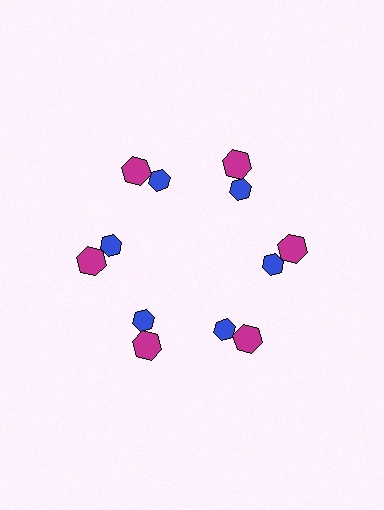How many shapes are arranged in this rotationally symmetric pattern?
There are 12 shapes, arranged in 6 groups of 2.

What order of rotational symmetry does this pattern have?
This pattern has 6-fold rotational symmetry.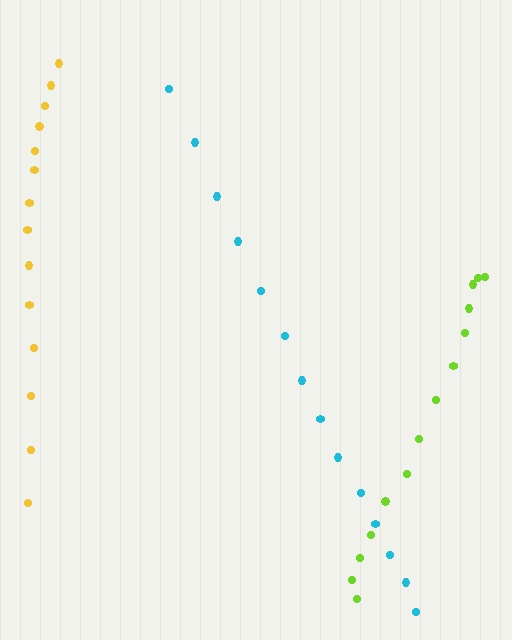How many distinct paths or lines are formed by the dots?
There are 3 distinct paths.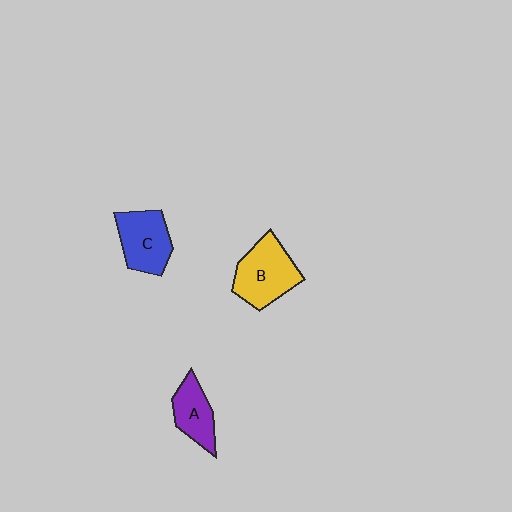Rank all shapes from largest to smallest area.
From largest to smallest: B (yellow), C (blue), A (purple).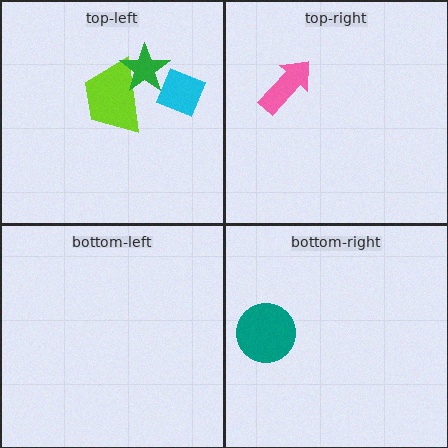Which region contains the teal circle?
The bottom-right region.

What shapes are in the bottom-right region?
The teal circle.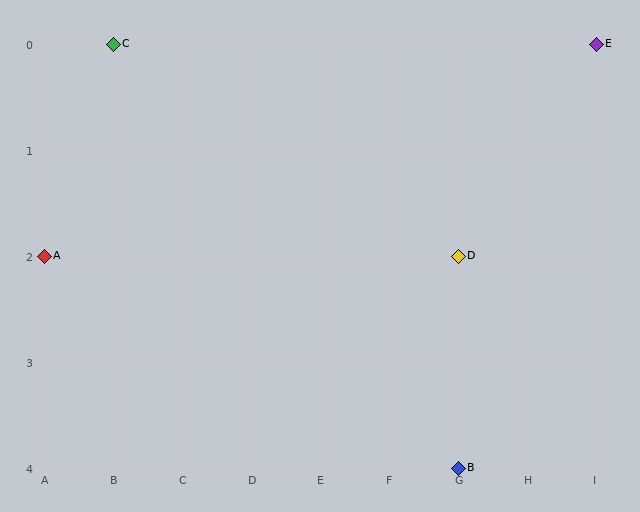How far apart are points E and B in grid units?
Points E and B are 2 columns and 4 rows apart (about 4.5 grid units diagonally).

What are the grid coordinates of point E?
Point E is at grid coordinates (I, 0).